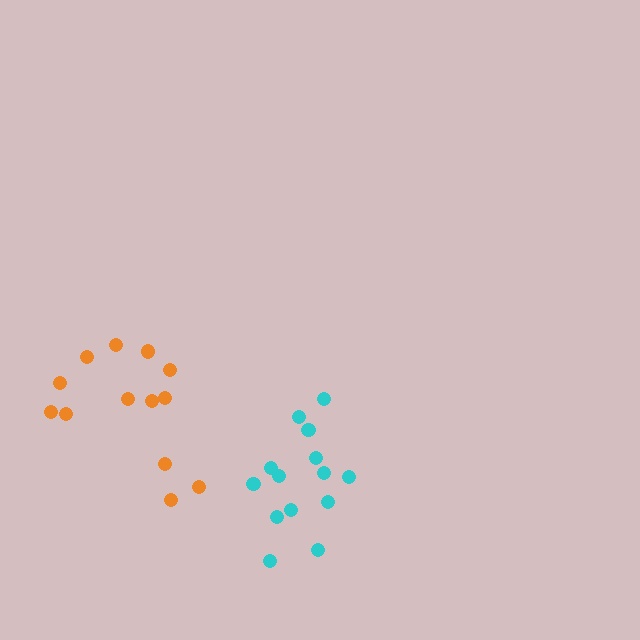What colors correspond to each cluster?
The clusters are colored: orange, cyan.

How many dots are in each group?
Group 1: 13 dots, Group 2: 14 dots (27 total).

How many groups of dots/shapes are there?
There are 2 groups.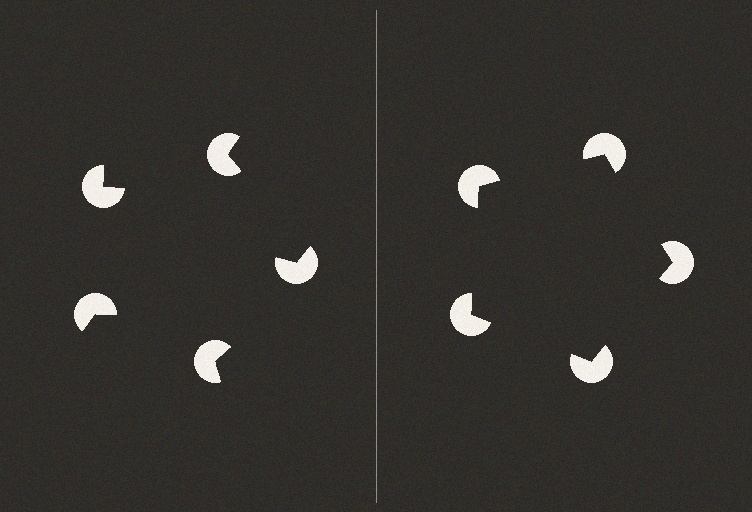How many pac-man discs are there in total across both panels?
10 — 5 on each side.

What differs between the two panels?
The pac-man discs are positioned identically on both sides; only the wedge orientations differ. On the right they align to a pentagon; on the left they are misaligned.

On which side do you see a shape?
An illusory pentagon appears on the right side. On the left side the wedge cuts are rotated, so no coherent shape forms.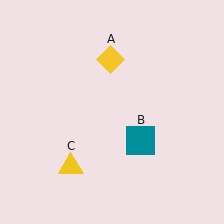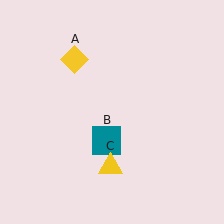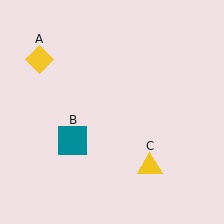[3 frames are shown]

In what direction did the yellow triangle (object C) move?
The yellow triangle (object C) moved right.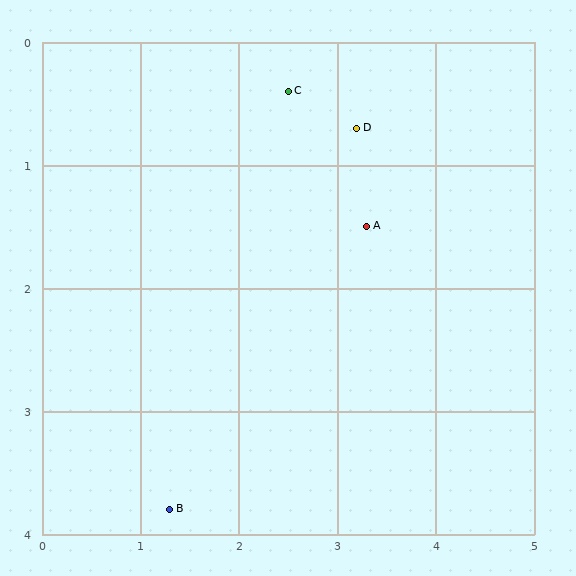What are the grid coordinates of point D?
Point D is at approximately (3.2, 0.7).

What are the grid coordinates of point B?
Point B is at approximately (1.3, 3.8).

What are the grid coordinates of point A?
Point A is at approximately (3.3, 1.5).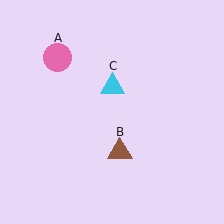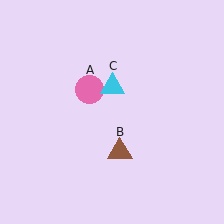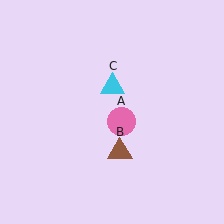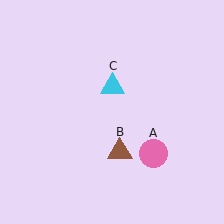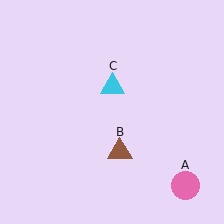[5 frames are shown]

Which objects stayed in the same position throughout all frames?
Brown triangle (object B) and cyan triangle (object C) remained stationary.